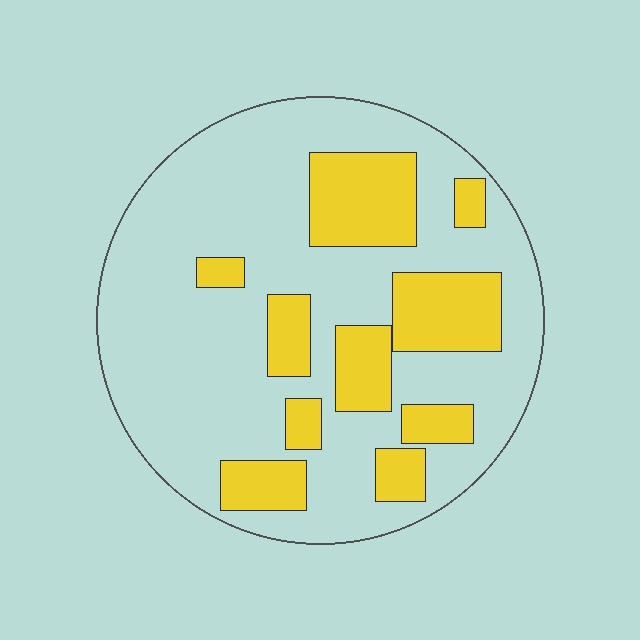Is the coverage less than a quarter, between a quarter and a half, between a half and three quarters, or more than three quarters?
Between a quarter and a half.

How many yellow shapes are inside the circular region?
10.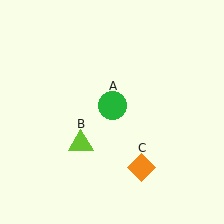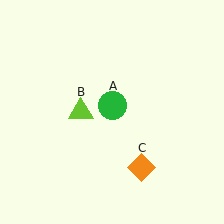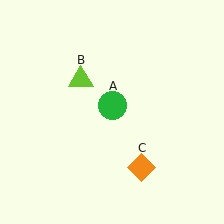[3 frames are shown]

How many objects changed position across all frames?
1 object changed position: lime triangle (object B).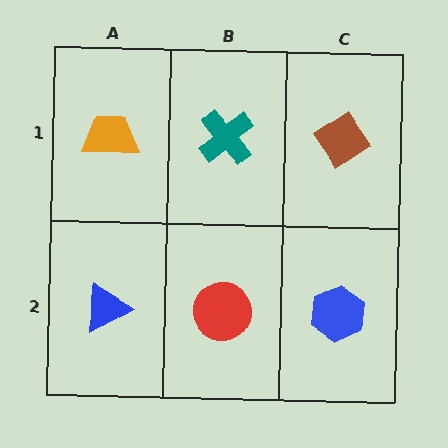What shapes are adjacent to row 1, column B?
A red circle (row 2, column B), an orange trapezoid (row 1, column A), a brown diamond (row 1, column C).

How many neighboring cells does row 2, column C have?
2.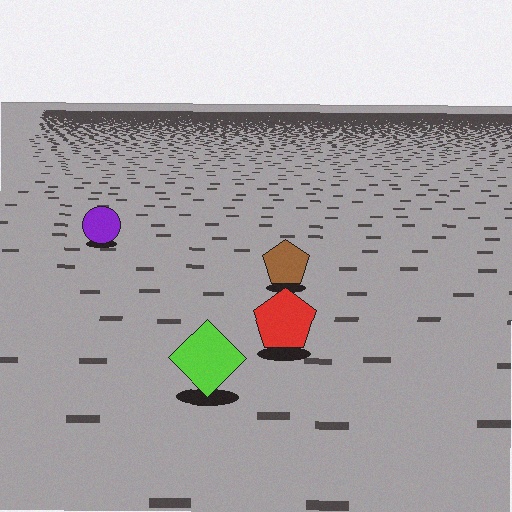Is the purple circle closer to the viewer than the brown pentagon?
No. The brown pentagon is closer — you can tell from the texture gradient: the ground texture is coarser near it.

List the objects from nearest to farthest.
From nearest to farthest: the lime diamond, the red pentagon, the brown pentagon, the purple circle.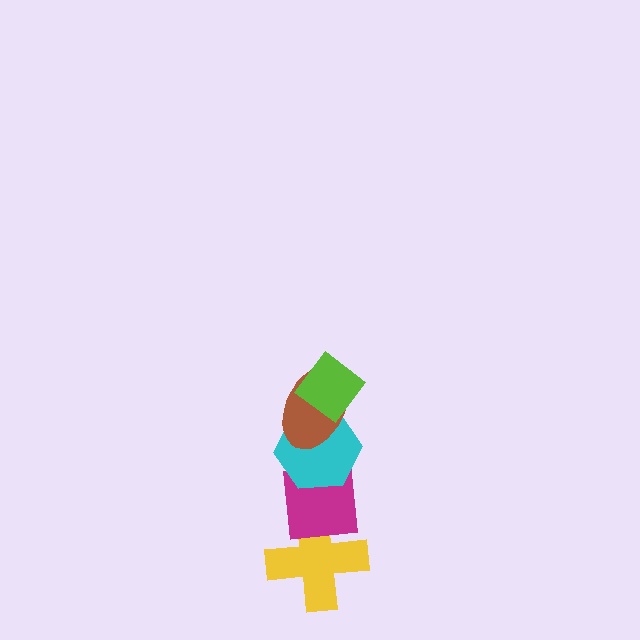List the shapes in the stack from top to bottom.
From top to bottom: the lime diamond, the brown ellipse, the cyan hexagon, the magenta square, the yellow cross.